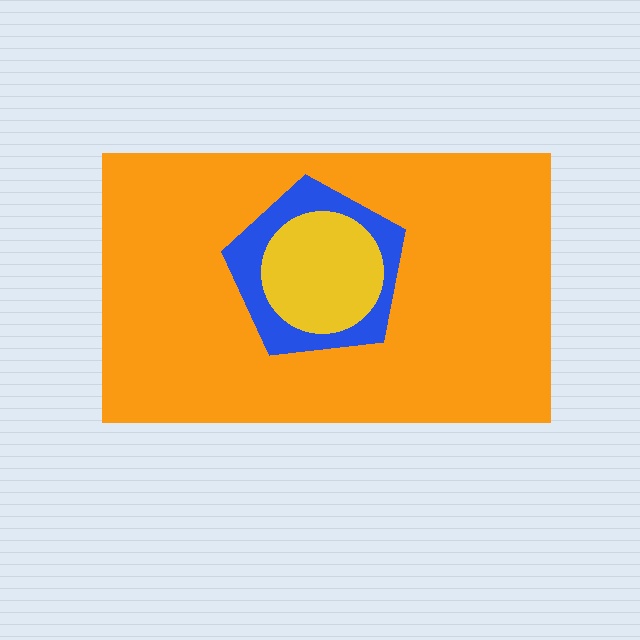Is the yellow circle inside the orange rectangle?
Yes.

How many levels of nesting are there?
3.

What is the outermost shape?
The orange rectangle.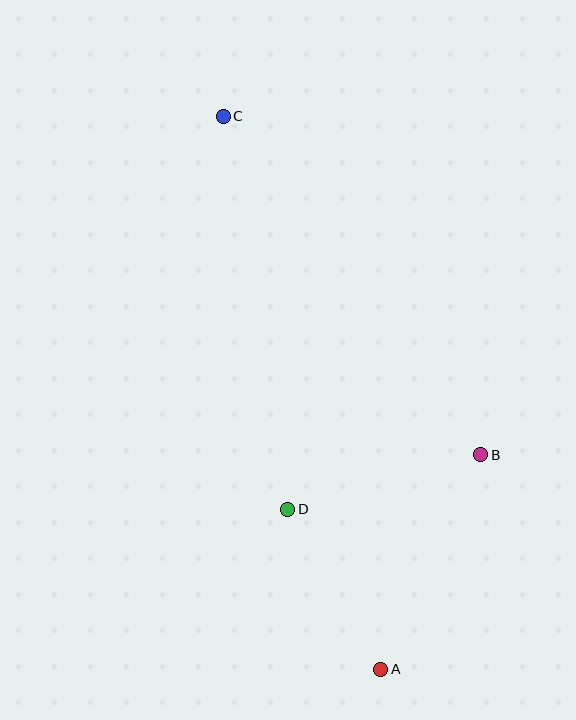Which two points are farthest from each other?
Points A and C are farthest from each other.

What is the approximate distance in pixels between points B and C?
The distance between B and C is approximately 425 pixels.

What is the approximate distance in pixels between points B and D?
The distance between B and D is approximately 201 pixels.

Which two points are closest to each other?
Points A and D are closest to each other.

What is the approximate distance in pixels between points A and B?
The distance between A and B is approximately 237 pixels.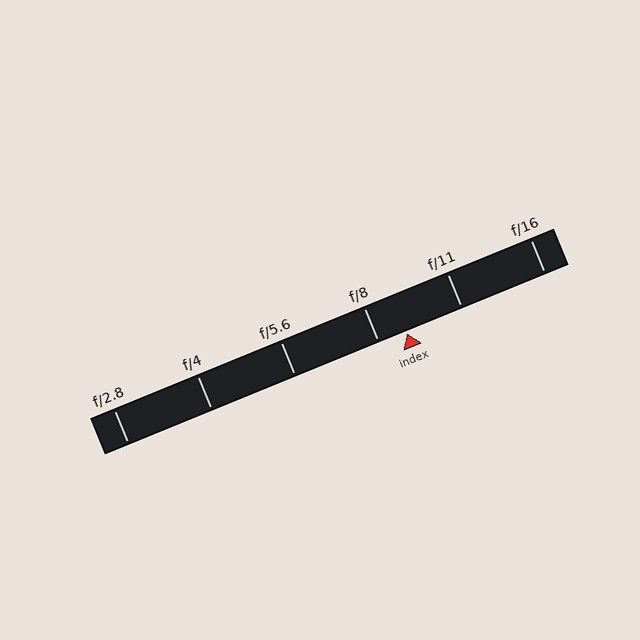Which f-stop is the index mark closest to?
The index mark is closest to f/8.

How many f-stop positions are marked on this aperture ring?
There are 6 f-stop positions marked.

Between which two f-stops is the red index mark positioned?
The index mark is between f/8 and f/11.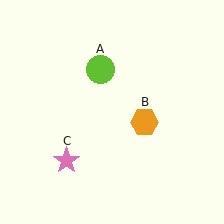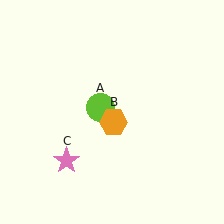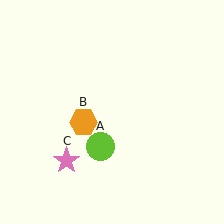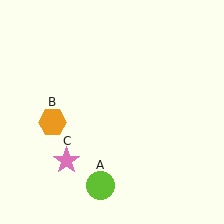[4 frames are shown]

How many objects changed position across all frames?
2 objects changed position: lime circle (object A), orange hexagon (object B).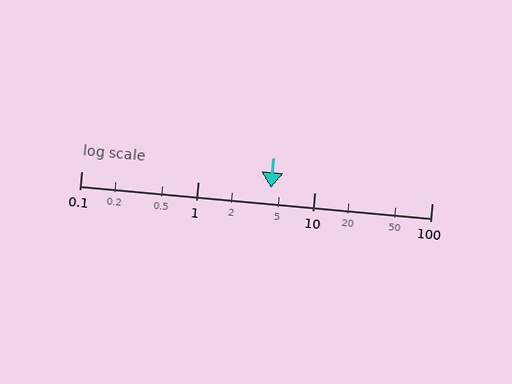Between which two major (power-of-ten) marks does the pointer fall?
The pointer is between 1 and 10.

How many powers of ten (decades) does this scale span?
The scale spans 3 decades, from 0.1 to 100.